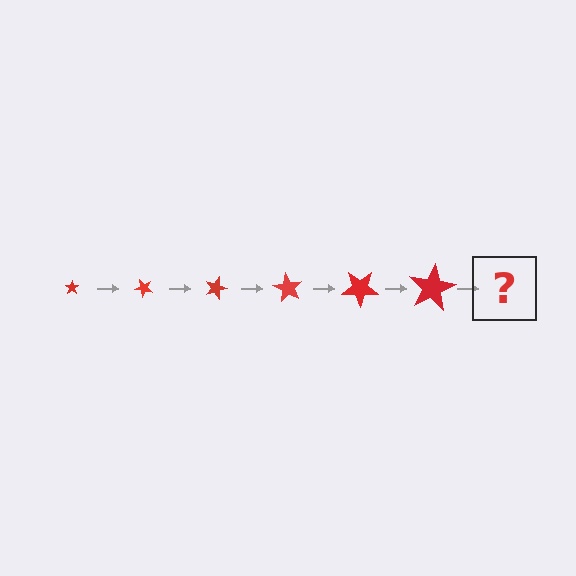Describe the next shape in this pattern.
It should be a star, larger than the previous one and rotated 270 degrees from the start.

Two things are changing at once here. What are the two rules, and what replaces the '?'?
The two rules are that the star grows larger each step and it rotates 45 degrees each step. The '?' should be a star, larger than the previous one and rotated 270 degrees from the start.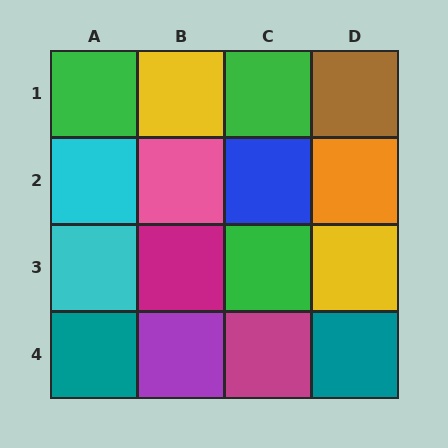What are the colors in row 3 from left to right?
Cyan, magenta, green, yellow.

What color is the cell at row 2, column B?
Pink.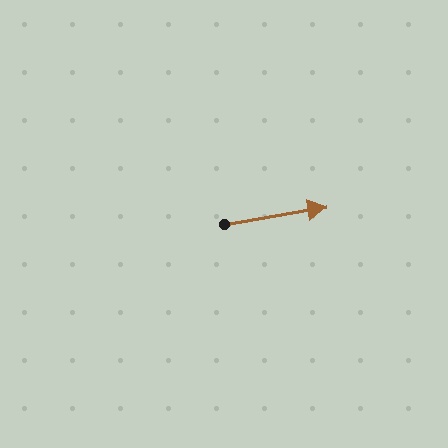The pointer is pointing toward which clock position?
Roughly 3 o'clock.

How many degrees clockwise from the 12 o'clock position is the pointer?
Approximately 80 degrees.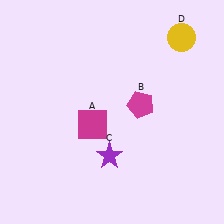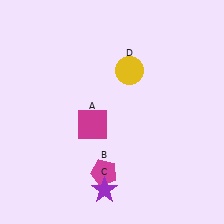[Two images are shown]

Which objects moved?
The objects that moved are: the magenta pentagon (B), the purple star (C), the yellow circle (D).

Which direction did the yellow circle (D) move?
The yellow circle (D) moved left.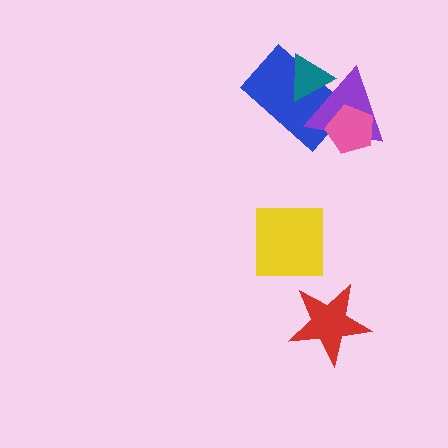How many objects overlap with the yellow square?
0 objects overlap with the yellow square.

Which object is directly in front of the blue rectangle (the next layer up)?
The purple triangle is directly in front of the blue rectangle.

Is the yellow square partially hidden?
No, no other shape covers it.